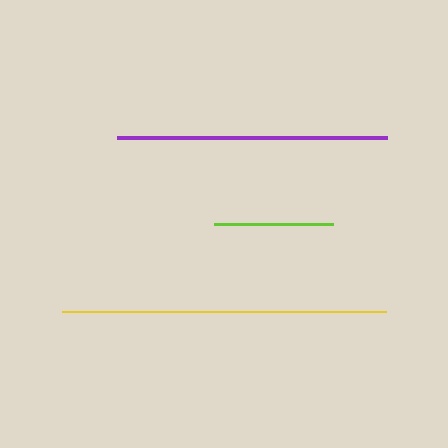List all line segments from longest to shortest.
From longest to shortest: yellow, purple, lime.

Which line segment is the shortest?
The lime line is the shortest at approximately 119 pixels.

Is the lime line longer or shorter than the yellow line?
The yellow line is longer than the lime line.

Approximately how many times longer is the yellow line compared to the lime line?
The yellow line is approximately 2.7 times the length of the lime line.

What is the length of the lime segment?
The lime segment is approximately 119 pixels long.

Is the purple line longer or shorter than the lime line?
The purple line is longer than the lime line.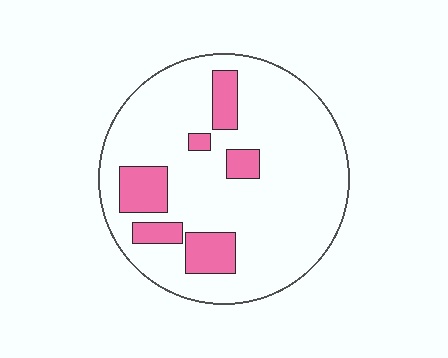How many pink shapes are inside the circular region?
6.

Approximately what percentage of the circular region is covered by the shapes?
Approximately 15%.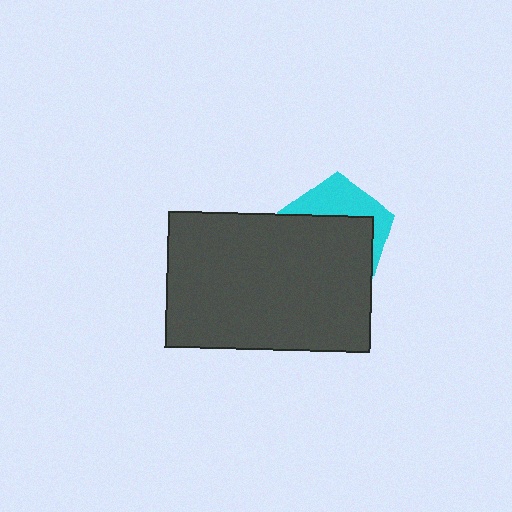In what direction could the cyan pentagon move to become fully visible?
The cyan pentagon could move up. That would shift it out from behind the dark gray rectangle entirely.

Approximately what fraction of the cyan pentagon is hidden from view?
Roughly 64% of the cyan pentagon is hidden behind the dark gray rectangle.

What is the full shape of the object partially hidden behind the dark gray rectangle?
The partially hidden object is a cyan pentagon.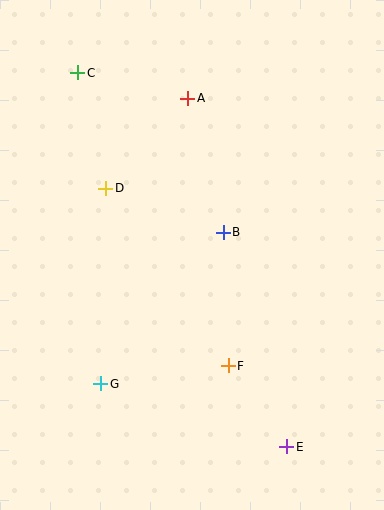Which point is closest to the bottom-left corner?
Point G is closest to the bottom-left corner.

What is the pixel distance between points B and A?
The distance between B and A is 138 pixels.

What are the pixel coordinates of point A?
Point A is at (188, 98).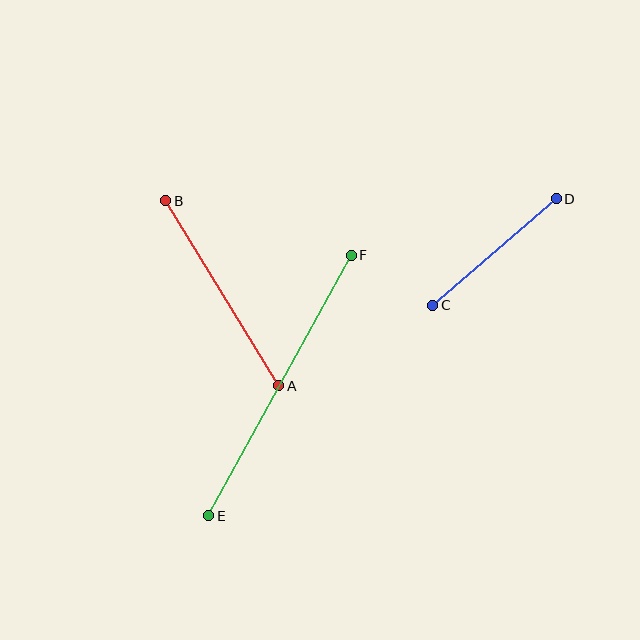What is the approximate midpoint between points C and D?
The midpoint is at approximately (495, 252) pixels.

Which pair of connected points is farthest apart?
Points E and F are farthest apart.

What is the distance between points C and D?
The distance is approximately 163 pixels.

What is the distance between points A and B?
The distance is approximately 217 pixels.